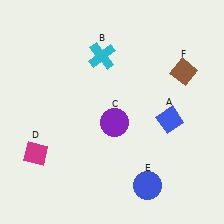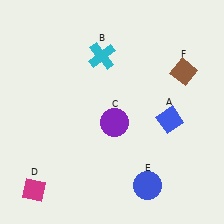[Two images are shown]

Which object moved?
The magenta diamond (D) moved down.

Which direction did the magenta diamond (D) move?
The magenta diamond (D) moved down.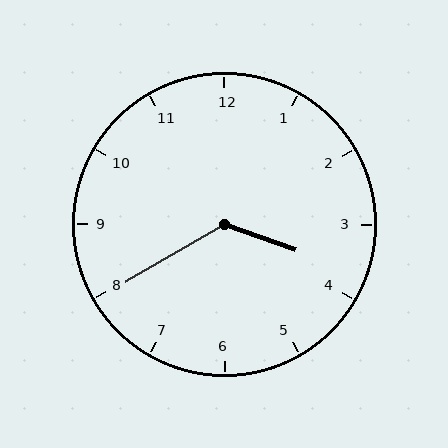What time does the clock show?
3:40.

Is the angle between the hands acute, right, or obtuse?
It is obtuse.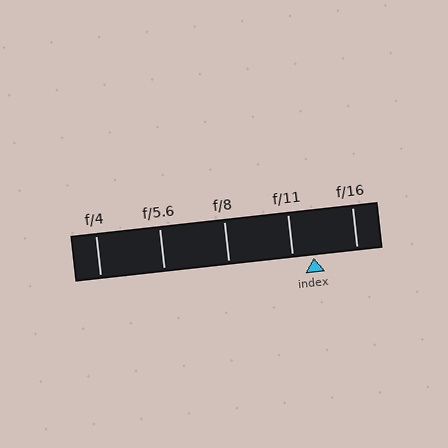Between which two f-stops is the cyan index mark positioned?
The index mark is between f/11 and f/16.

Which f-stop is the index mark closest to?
The index mark is closest to f/11.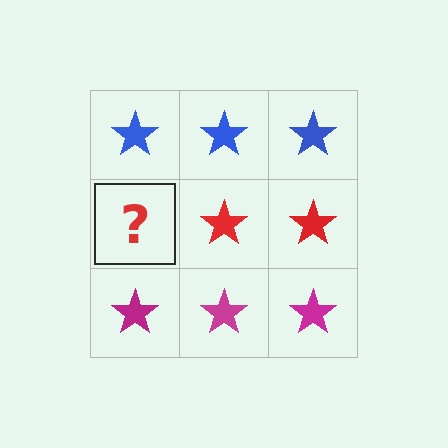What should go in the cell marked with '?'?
The missing cell should contain a red star.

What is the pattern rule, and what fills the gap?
The rule is that each row has a consistent color. The gap should be filled with a red star.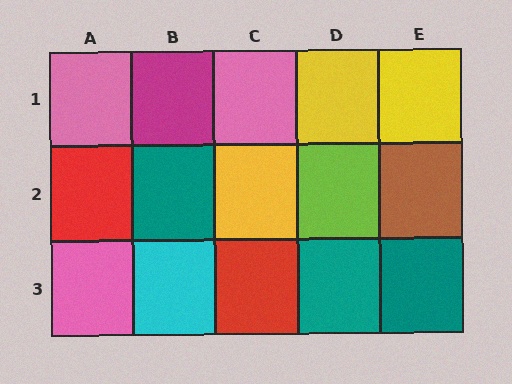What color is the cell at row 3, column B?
Cyan.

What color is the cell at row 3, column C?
Red.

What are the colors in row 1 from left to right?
Pink, magenta, pink, yellow, yellow.